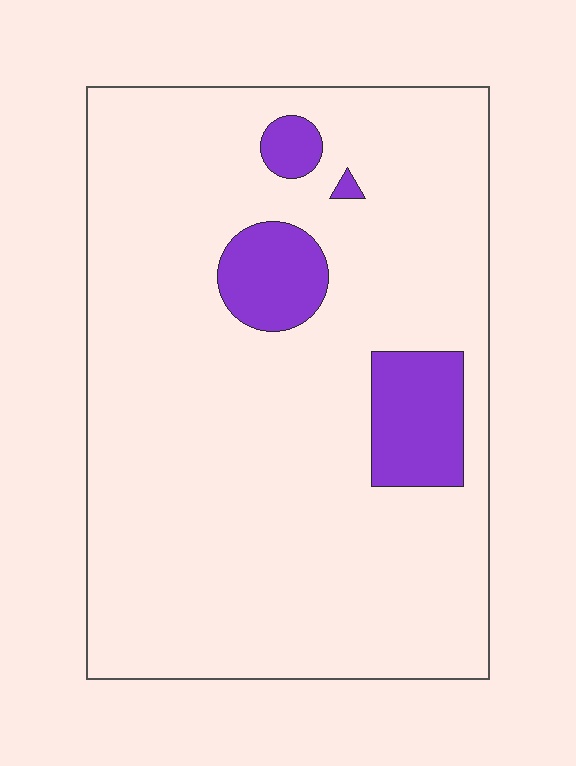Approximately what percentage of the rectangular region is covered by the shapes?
Approximately 10%.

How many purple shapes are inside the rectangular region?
4.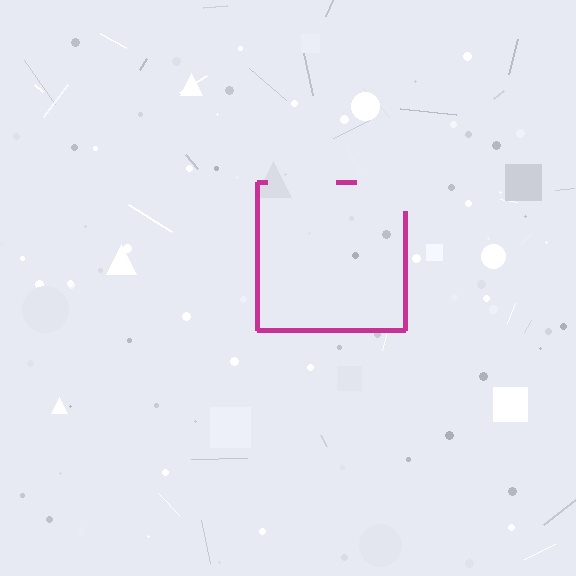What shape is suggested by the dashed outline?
The dashed outline suggests a square.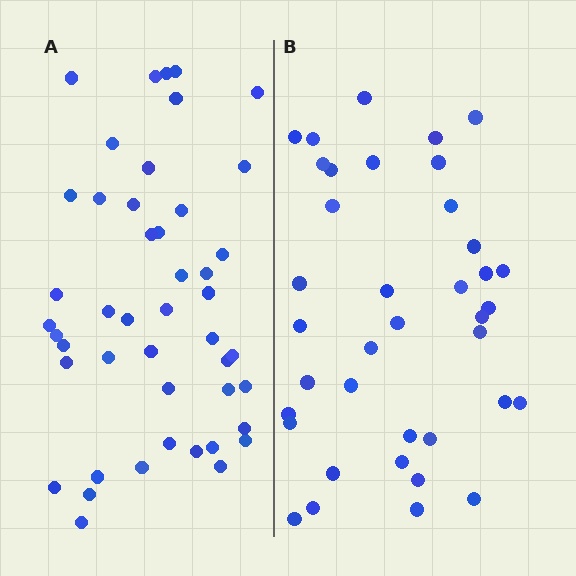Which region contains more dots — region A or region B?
Region A (the left region) has more dots.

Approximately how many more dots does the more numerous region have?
Region A has roughly 8 or so more dots than region B.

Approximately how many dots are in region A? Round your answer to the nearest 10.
About 50 dots. (The exact count is 46, which rounds to 50.)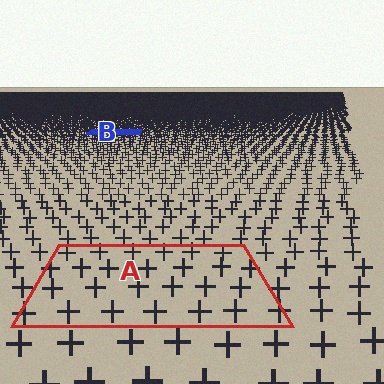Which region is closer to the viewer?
Region A is closer. The texture elements there are larger and more spread out.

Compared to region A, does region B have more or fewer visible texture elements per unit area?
Region B has more texture elements per unit area — they are packed more densely because it is farther away.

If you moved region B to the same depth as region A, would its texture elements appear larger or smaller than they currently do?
They would appear larger. At a closer depth, the same texture elements are projected at a bigger on-screen size.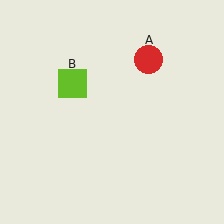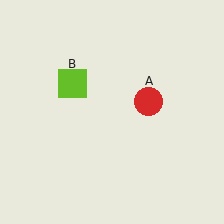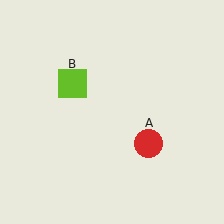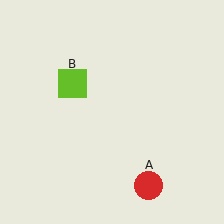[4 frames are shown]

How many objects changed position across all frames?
1 object changed position: red circle (object A).